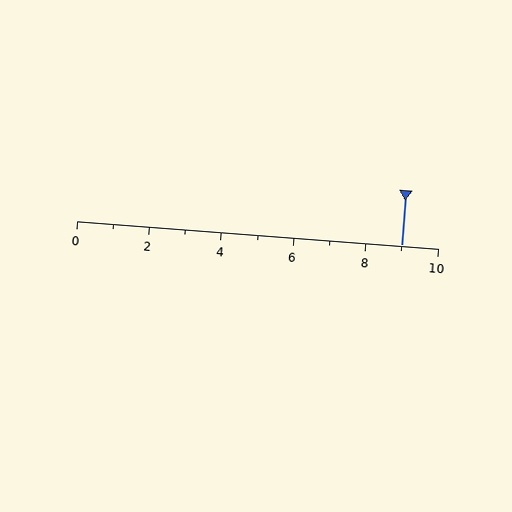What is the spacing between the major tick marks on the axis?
The major ticks are spaced 2 apart.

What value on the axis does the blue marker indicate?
The marker indicates approximately 9.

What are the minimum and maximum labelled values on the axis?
The axis runs from 0 to 10.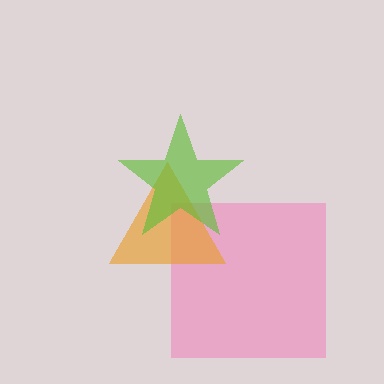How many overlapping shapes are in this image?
There are 3 overlapping shapes in the image.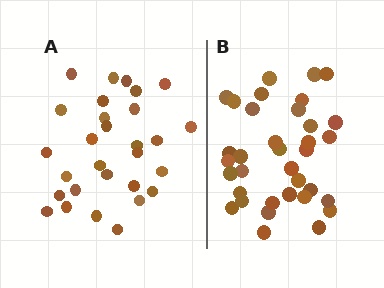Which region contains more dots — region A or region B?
Region B (the right region) has more dots.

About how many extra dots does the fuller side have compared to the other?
Region B has about 6 more dots than region A.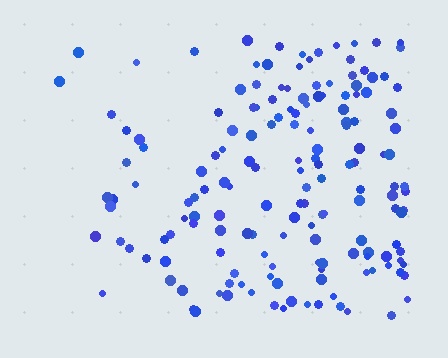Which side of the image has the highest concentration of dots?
The right.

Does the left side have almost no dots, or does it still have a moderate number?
Still a moderate number, just noticeably fewer than the right.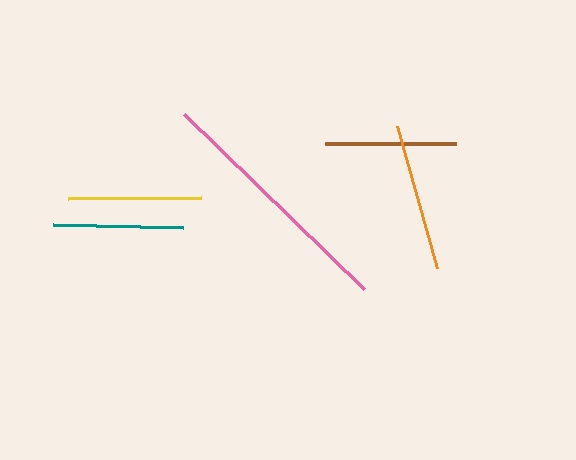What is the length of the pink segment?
The pink segment is approximately 251 pixels long.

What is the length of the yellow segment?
The yellow segment is approximately 133 pixels long.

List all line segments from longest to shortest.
From longest to shortest: pink, orange, yellow, brown, teal.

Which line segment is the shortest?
The teal line is the shortest at approximately 130 pixels.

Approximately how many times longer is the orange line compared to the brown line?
The orange line is approximately 1.1 times the length of the brown line.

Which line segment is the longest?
The pink line is the longest at approximately 251 pixels.